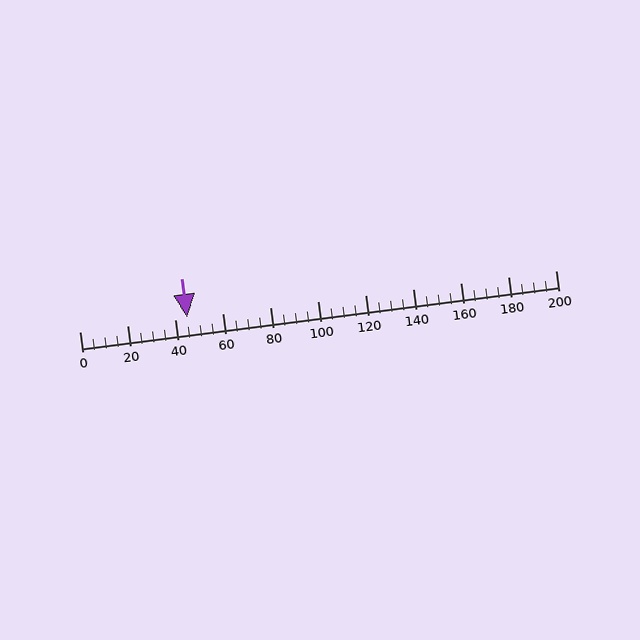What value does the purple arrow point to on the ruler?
The purple arrow points to approximately 45.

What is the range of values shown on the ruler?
The ruler shows values from 0 to 200.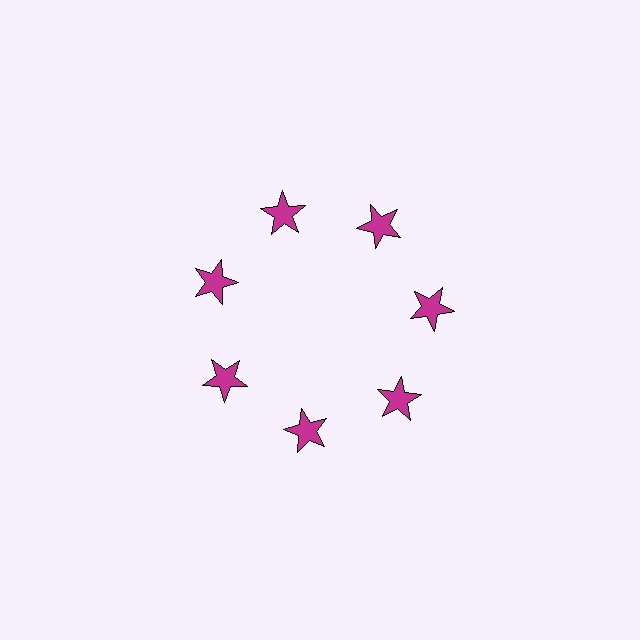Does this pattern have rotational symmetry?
Yes, this pattern has 7-fold rotational symmetry. It looks the same after rotating 51 degrees around the center.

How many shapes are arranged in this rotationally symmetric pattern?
There are 7 shapes, arranged in 7 groups of 1.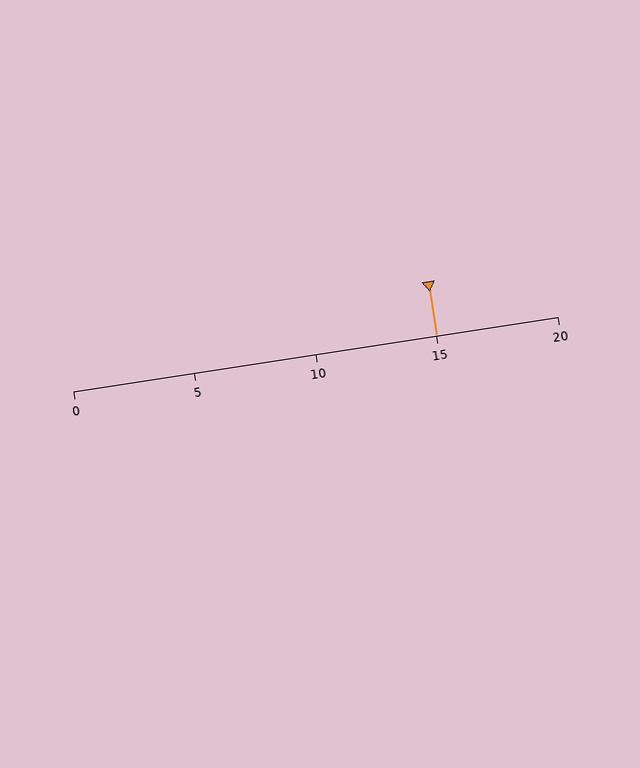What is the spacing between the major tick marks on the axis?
The major ticks are spaced 5 apart.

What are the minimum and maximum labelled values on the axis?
The axis runs from 0 to 20.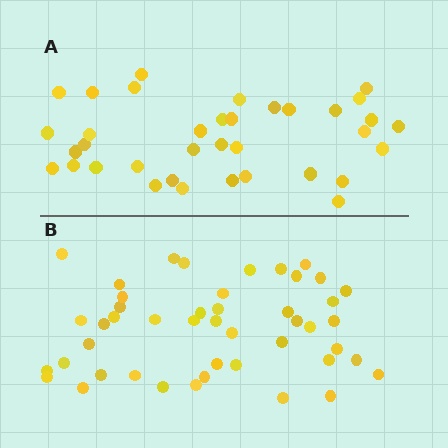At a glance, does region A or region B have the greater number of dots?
Region B (the bottom region) has more dots.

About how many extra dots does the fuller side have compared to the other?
Region B has roughly 10 or so more dots than region A.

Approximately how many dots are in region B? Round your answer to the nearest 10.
About 50 dots. (The exact count is 46, which rounds to 50.)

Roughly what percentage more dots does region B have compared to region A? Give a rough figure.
About 30% more.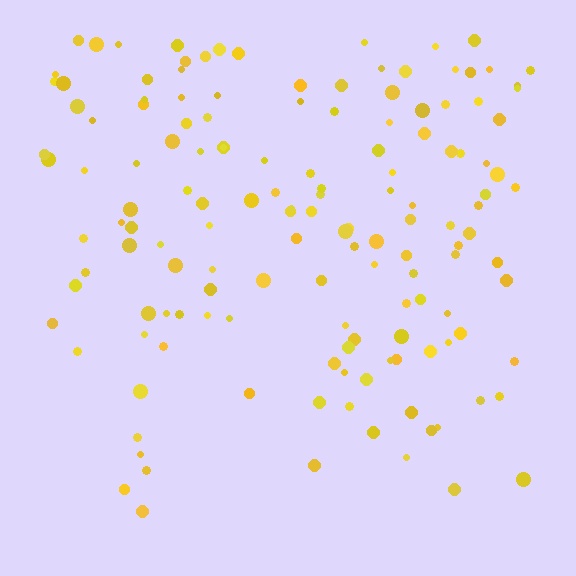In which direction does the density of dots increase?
From bottom to top, with the top side densest.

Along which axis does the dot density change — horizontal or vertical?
Vertical.